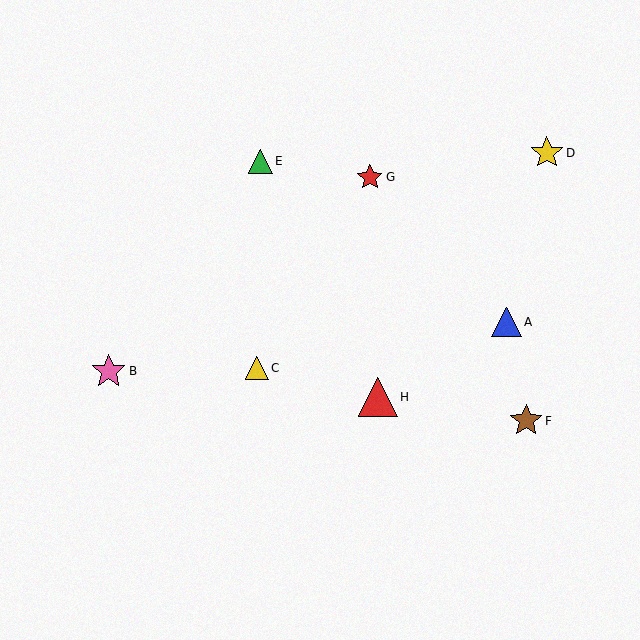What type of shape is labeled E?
Shape E is a green triangle.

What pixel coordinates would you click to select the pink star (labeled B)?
Click at (109, 371) to select the pink star B.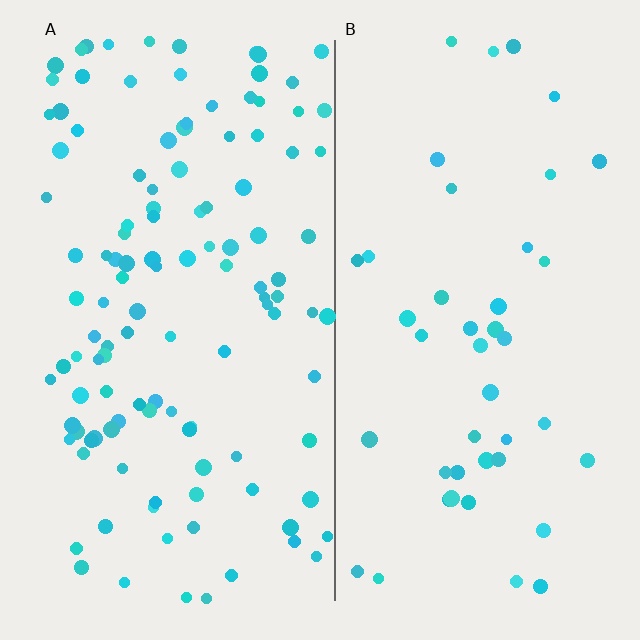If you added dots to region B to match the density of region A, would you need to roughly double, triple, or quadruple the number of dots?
Approximately triple.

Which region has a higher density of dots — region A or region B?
A (the left).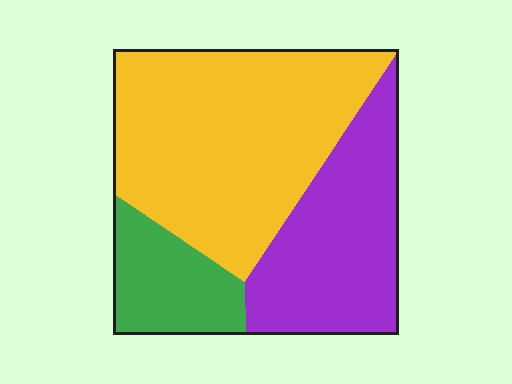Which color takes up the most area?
Yellow, at roughly 50%.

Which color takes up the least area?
Green, at roughly 15%.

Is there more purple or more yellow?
Yellow.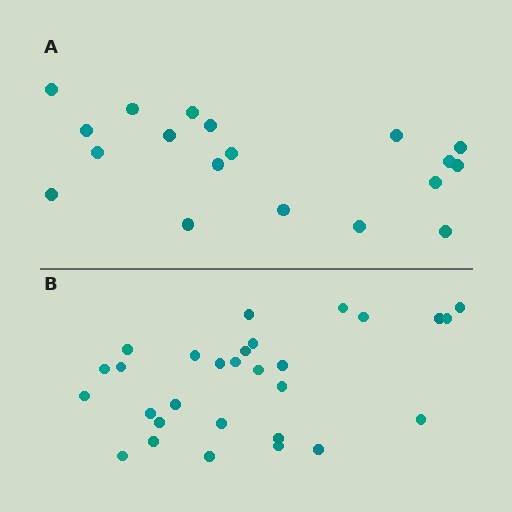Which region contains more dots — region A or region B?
Region B (the bottom region) has more dots.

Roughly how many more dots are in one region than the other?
Region B has roughly 10 or so more dots than region A.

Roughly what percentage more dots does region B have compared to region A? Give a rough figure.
About 55% more.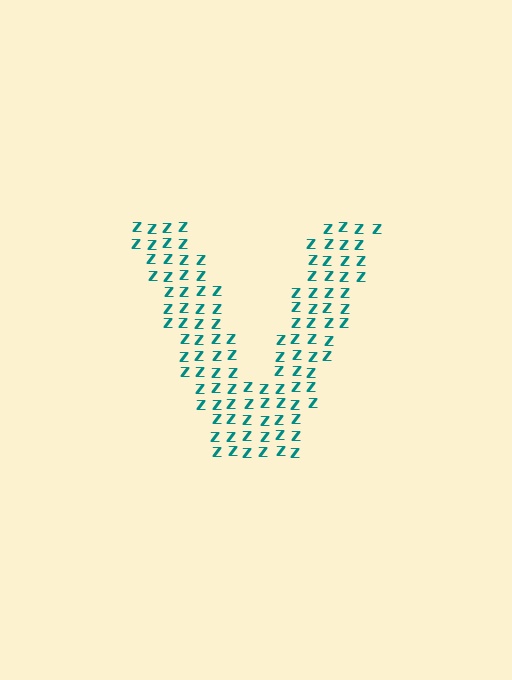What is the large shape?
The large shape is the letter V.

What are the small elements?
The small elements are letter Z's.